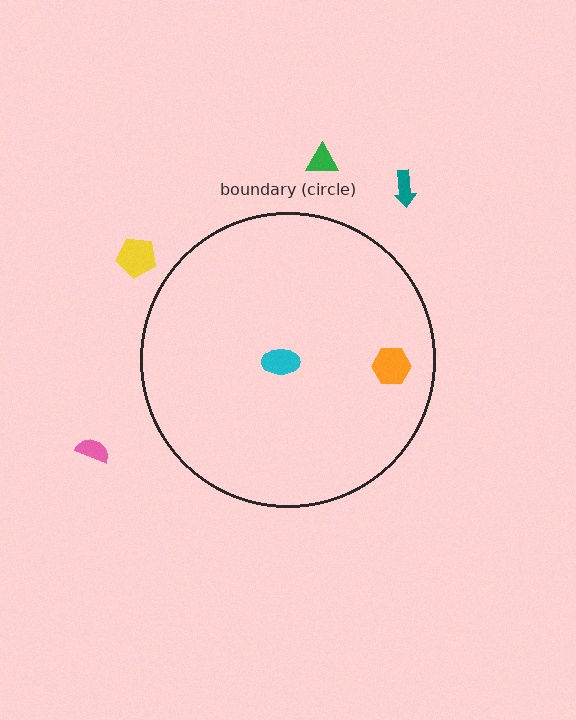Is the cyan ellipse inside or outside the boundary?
Inside.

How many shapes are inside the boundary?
2 inside, 4 outside.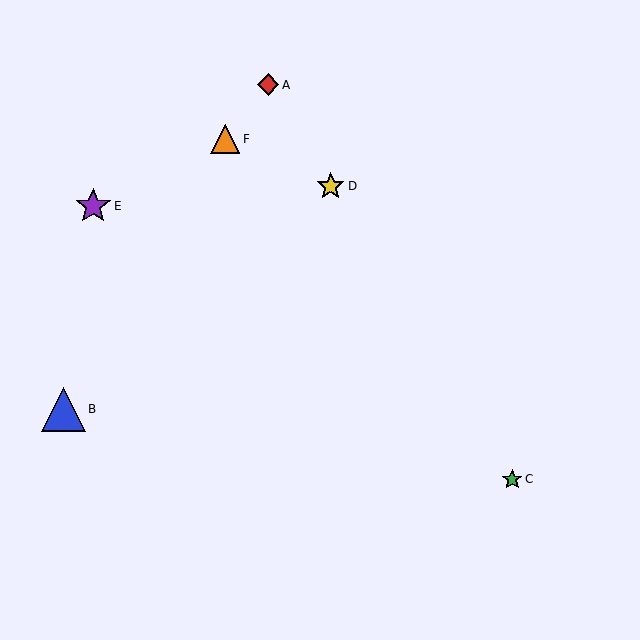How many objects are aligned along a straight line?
3 objects (A, C, D) are aligned along a straight line.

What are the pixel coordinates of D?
Object D is at (331, 186).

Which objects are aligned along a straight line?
Objects A, C, D are aligned along a straight line.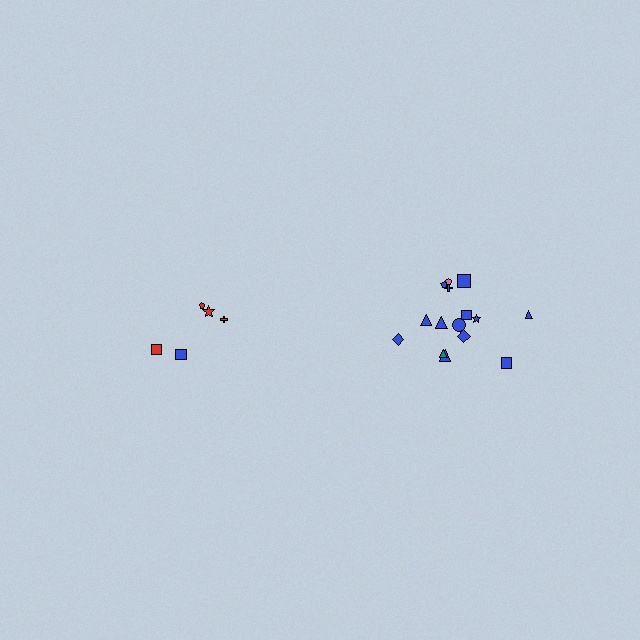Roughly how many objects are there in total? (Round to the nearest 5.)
Roughly 20 objects in total.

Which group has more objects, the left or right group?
The right group.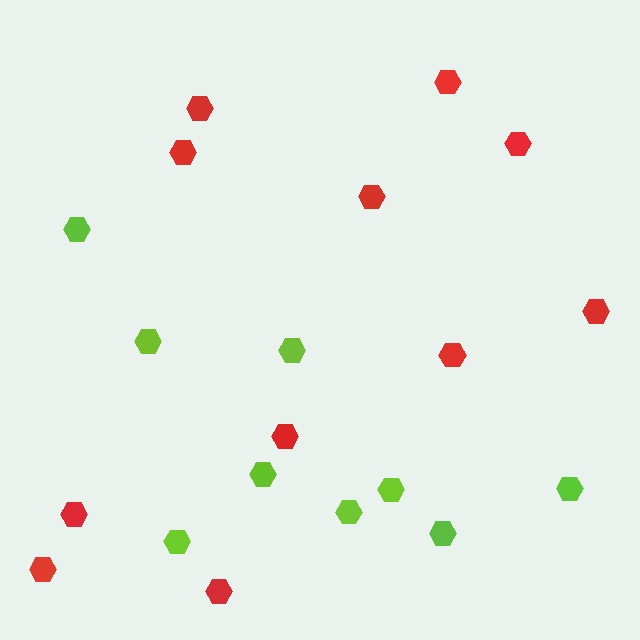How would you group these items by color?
There are 2 groups: one group of lime hexagons (9) and one group of red hexagons (11).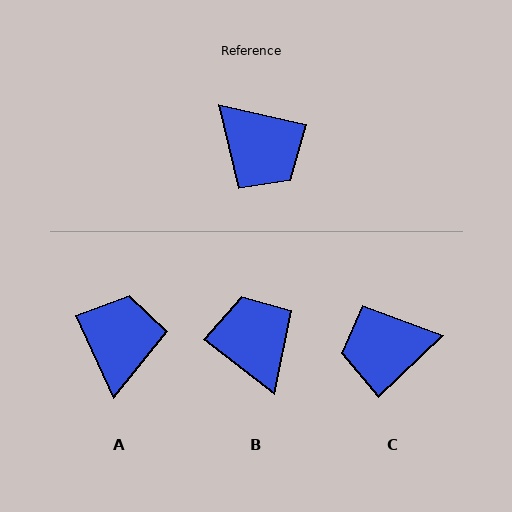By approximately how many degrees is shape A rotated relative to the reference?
Approximately 127 degrees counter-clockwise.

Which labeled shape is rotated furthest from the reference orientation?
B, about 155 degrees away.